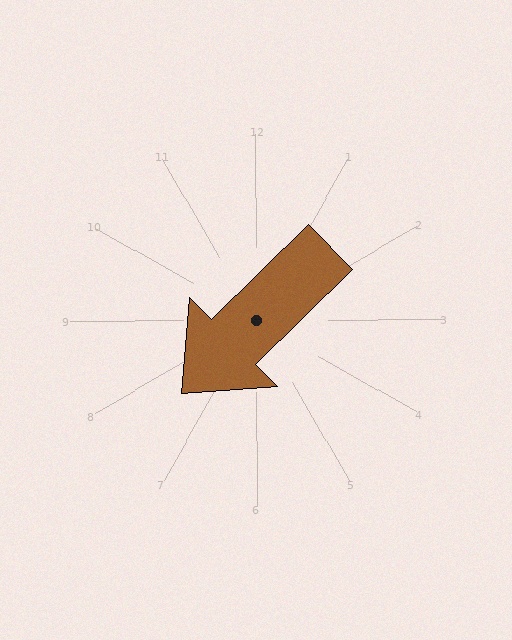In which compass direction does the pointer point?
Southwest.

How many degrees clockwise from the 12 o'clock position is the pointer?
Approximately 226 degrees.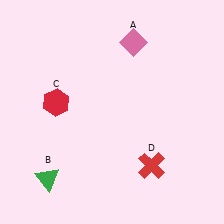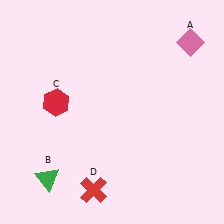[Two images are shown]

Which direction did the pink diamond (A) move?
The pink diamond (A) moved right.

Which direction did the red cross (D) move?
The red cross (D) moved left.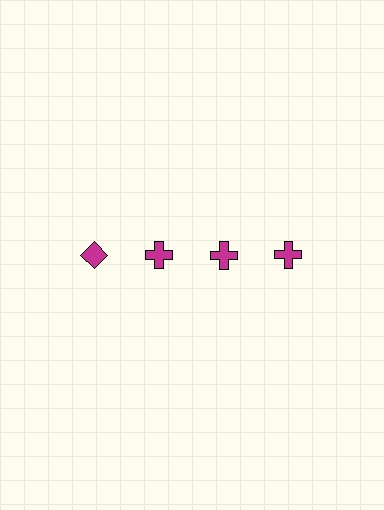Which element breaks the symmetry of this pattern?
The magenta diamond in the top row, leftmost column breaks the symmetry. All other shapes are magenta crosses.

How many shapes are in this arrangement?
There are 4 shapes arranged in a grid pattern.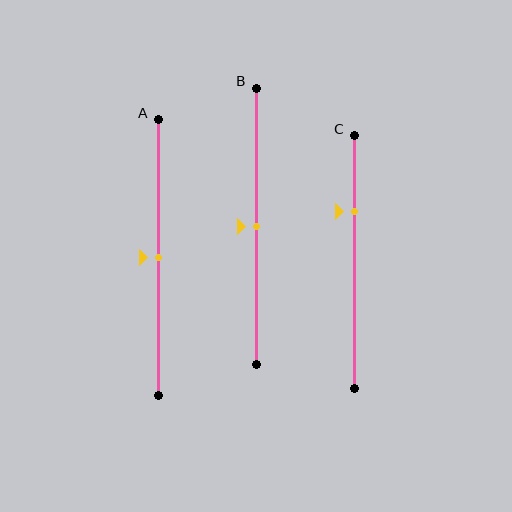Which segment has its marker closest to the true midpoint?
Segment A has its marker closest to the true midpoint.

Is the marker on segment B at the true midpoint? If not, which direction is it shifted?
Yes, the marker on segment B is at the true midpoint.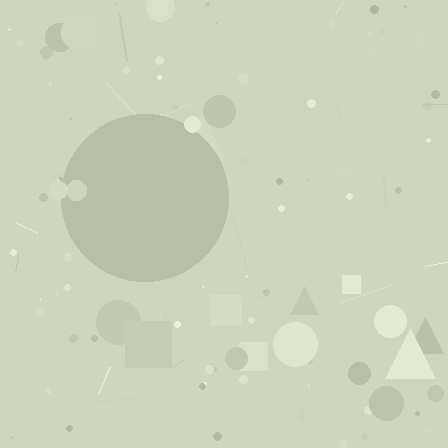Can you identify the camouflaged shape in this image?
The camouflaged shape is a circle.